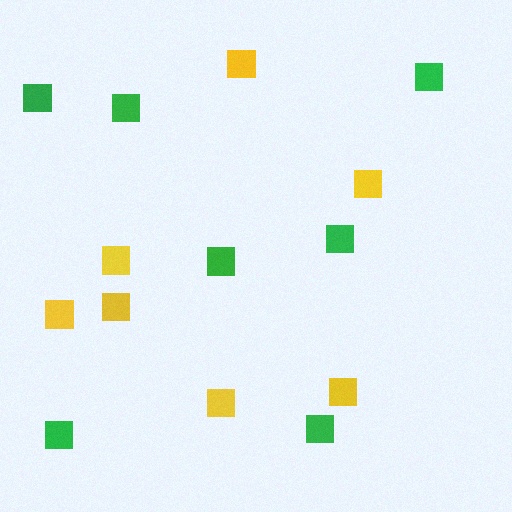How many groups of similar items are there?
There are 2 groups: one group of green squares (7) and one group of yellow squares (7).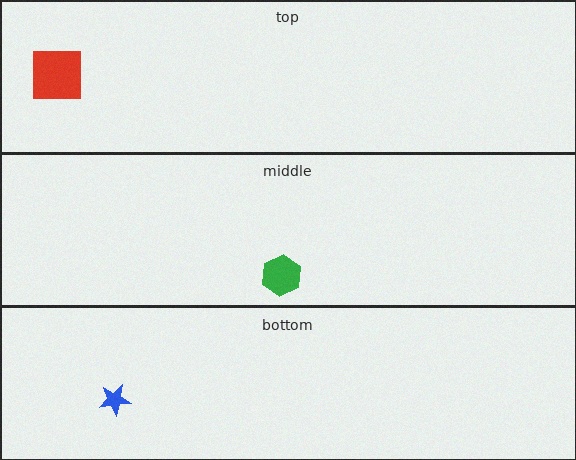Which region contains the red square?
The top region.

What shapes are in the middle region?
The green hexagon.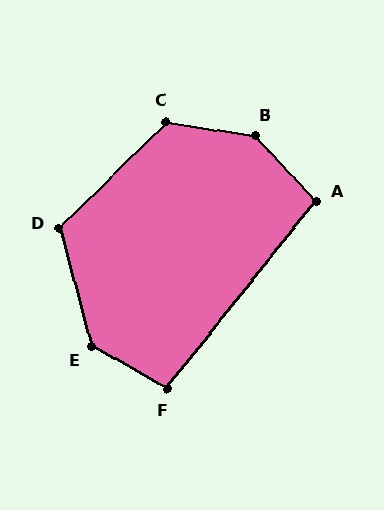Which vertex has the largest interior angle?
B, at approximately 141 degrees.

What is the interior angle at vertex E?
Approximately 135 degrees (obtuse).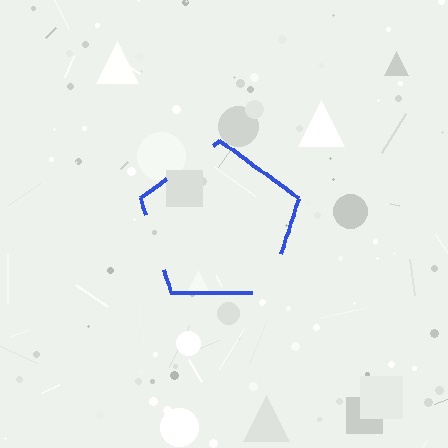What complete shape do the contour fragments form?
The contour fragments form a pentagon.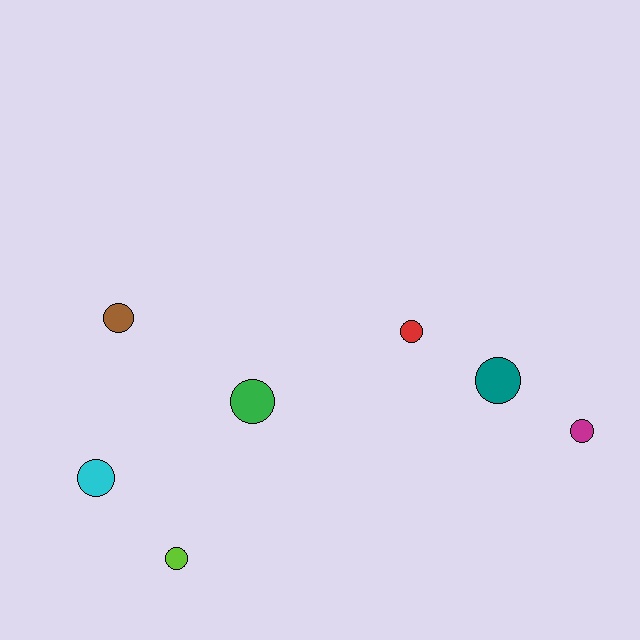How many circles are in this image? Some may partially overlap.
There are 7 circles.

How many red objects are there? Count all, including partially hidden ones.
There is 1 red object.